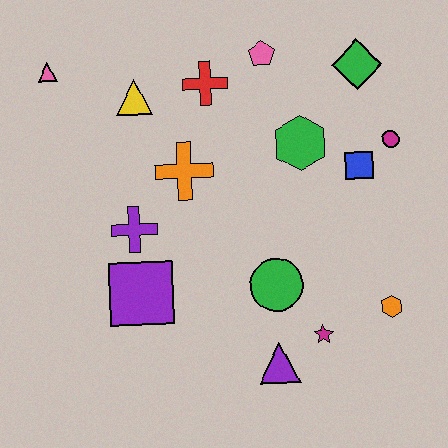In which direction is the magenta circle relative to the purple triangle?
The magenta circle is above the purple triangle.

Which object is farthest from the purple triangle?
The pink triangle is farthest from the purple triangle.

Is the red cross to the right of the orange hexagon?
No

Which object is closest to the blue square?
The magenta circle is closest to the blue square.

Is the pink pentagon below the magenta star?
No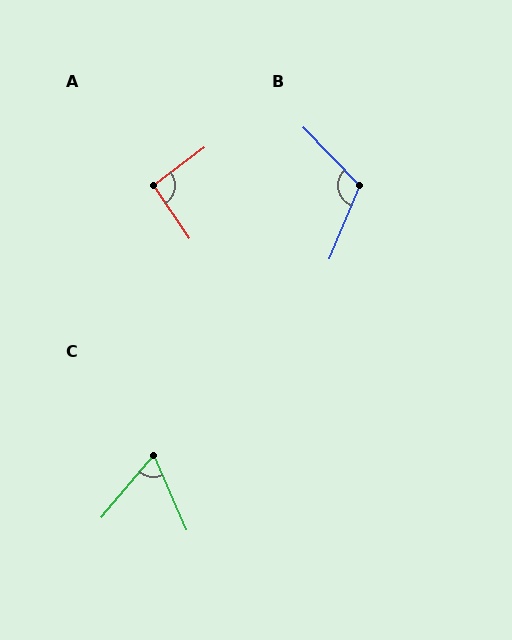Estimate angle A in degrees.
Approximately 93 degrees.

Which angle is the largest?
B, at approximately 114 degrees.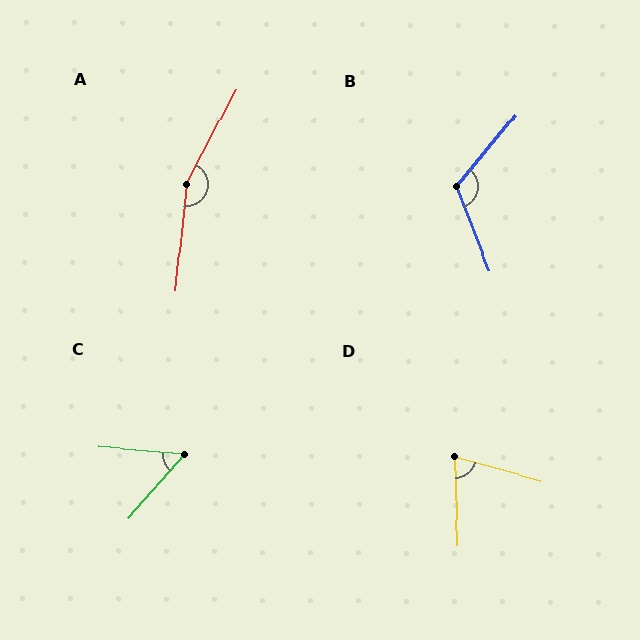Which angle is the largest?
A, at approximately 158 degrees.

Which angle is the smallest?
C, at approximately 53 degrees.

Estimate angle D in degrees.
Approximately 72 degrees.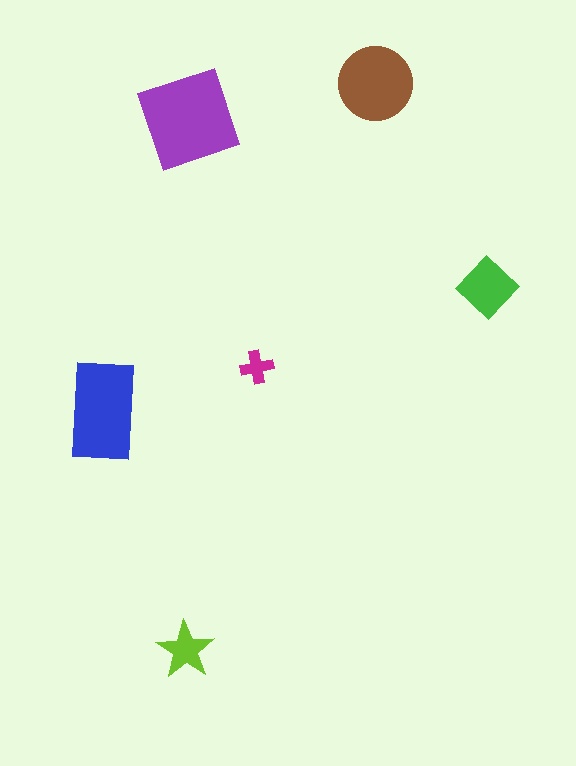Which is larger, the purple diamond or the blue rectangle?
The purple diamond.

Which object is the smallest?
The magenta cross.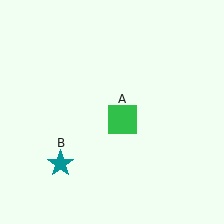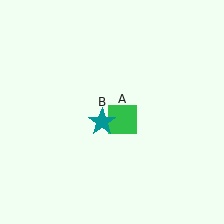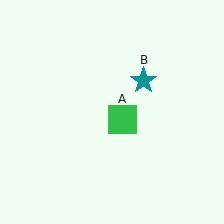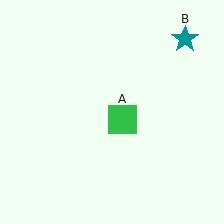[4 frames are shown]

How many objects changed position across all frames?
1 object changed position: teal star (object B).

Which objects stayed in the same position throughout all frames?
Green square (object A) remained stationary.